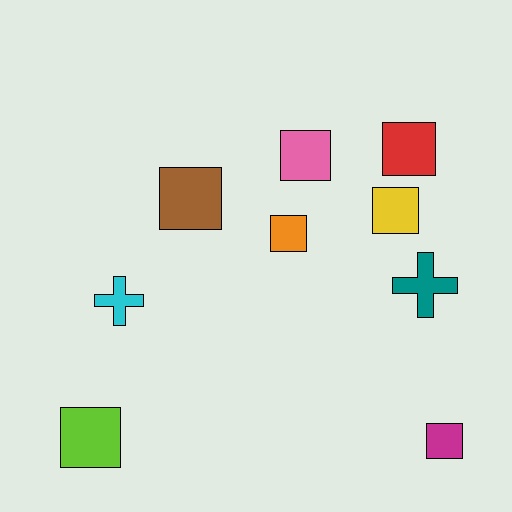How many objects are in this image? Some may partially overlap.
There are 9 objects.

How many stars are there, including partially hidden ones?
There are no stars.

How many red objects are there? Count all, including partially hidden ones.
There is 1 red object.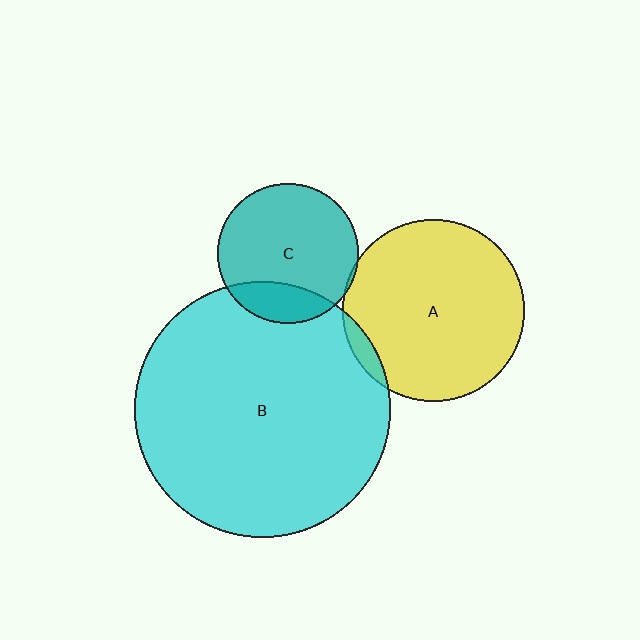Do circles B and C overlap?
Yes.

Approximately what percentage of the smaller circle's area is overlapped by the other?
Approximately 20%.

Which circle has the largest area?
Circle B (cyan).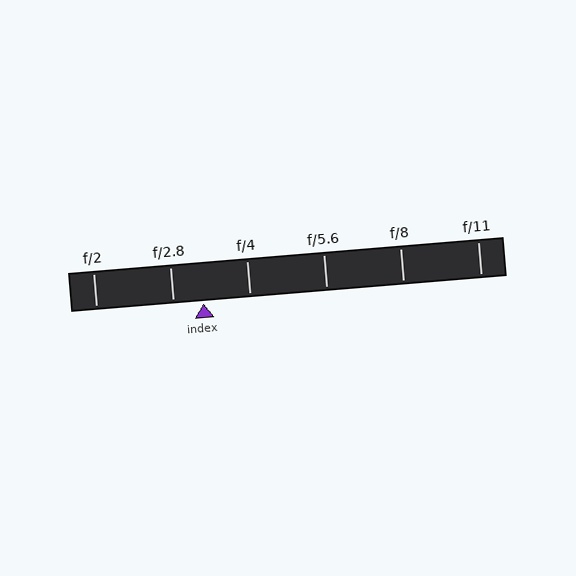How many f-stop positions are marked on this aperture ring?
There are 6 f-stop positions marked.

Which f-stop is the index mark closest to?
The index mark is closest to f/2.8.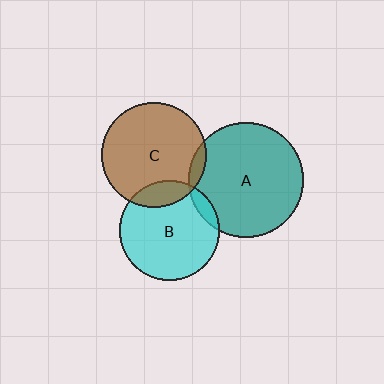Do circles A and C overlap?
Yes.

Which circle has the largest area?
Circle A (teal).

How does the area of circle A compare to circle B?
Approximately 1.3 times.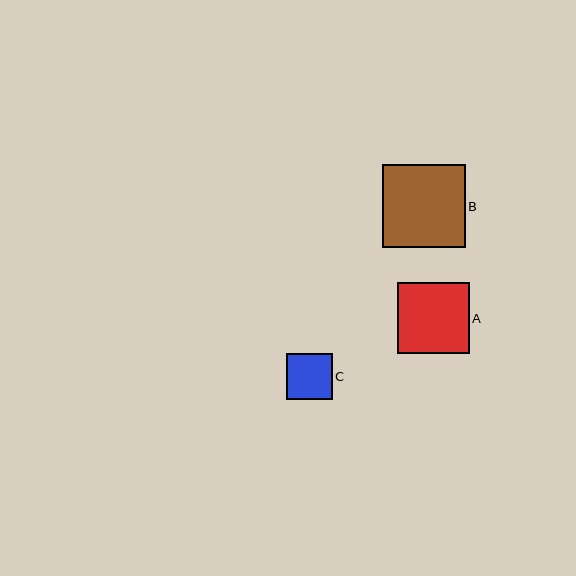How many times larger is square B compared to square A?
Square B is approximately 1.2 times the size of square A.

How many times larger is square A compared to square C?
Square A is approximately 1.6 times the size of square C.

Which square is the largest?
Square B is the largest with a size of approximately 83 pixels.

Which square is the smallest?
Square C is the smallest with a size of approximately 46 pixels.